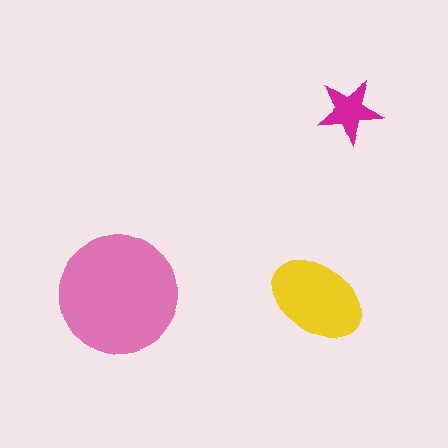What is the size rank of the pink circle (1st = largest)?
1st.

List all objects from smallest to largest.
The magenta star, the yellow ellipse, the pink circle.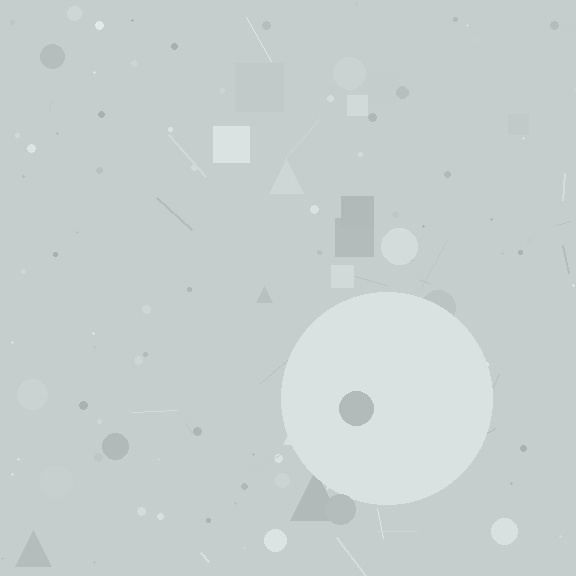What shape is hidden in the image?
A circle is hidden in the image.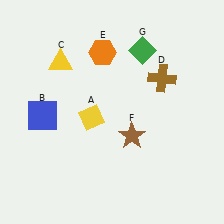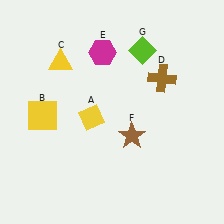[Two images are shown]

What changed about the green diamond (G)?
In Image 1, G is green. In Image 2, it changed to lime.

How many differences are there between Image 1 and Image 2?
There are 3 differences between the two images.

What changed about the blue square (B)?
In Image 1, B is blue. In Image 2, it changed to yellow.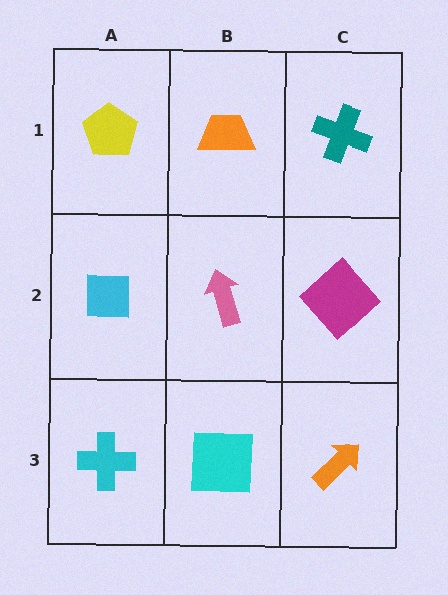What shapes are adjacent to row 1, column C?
A magenta diamond (row 2, column C), an orange trapezoid (row 1, column B).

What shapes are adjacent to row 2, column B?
An orange trapezoid (row 1, column B), a cyan square (row 3, column B), a cyan square (row 2, column A), a magenta diamond (row 2, column C).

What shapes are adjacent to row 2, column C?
A teal cross (row 1, column C), an orange arrow (row 3, column C), a pink arrow (row 2, column B).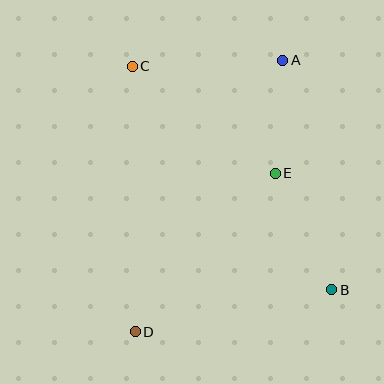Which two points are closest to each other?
Points A and E are closest to each other.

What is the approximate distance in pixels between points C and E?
The distance between C and E is approximately 178 pixels.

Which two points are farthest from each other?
Points A and D are farthest from each other.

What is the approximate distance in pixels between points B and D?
The distance between B and D is approximately 201 pixels.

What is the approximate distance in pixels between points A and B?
The distance between A and B is approximately 235 pixels.